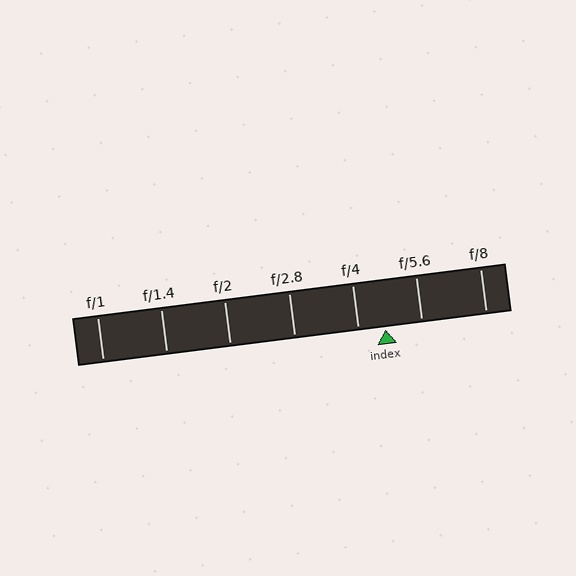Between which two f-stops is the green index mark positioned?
The index mark is between f/4 and f/5.6.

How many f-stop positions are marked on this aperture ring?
There are 7 f-stop positions marked.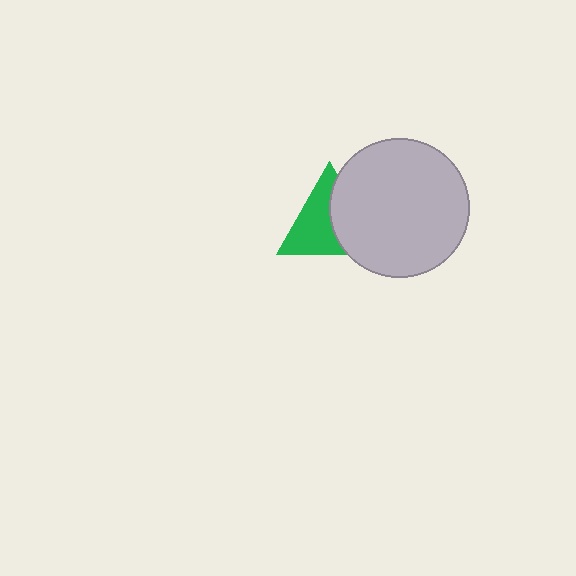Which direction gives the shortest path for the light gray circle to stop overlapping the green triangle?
Moving right gives the shortest separation.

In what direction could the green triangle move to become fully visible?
The green triangle could move left. That would shift it out from behind the light gray circle entirely.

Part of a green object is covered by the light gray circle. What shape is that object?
It is a triangle.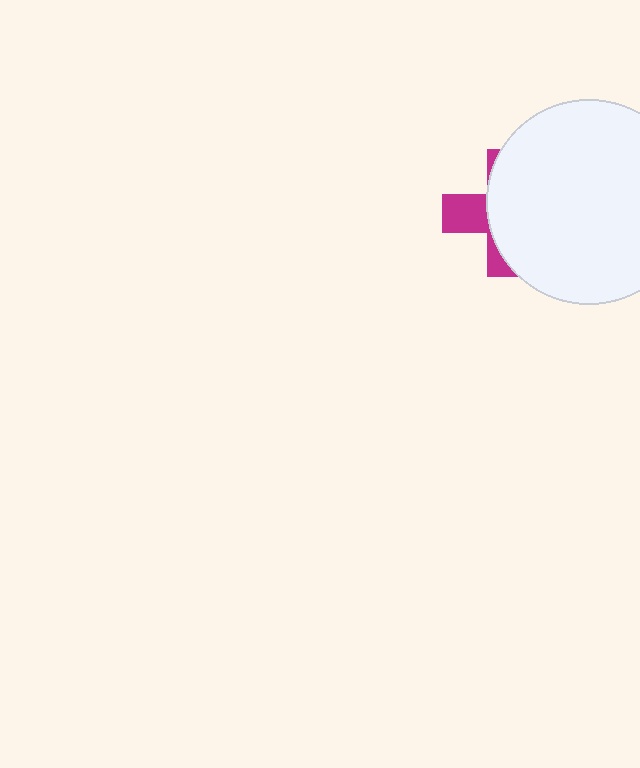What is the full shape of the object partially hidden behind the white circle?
The partially hidden object is a magenta cross.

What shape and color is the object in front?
The object in front is a white circle.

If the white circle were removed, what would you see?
You would see the complete magenta cross.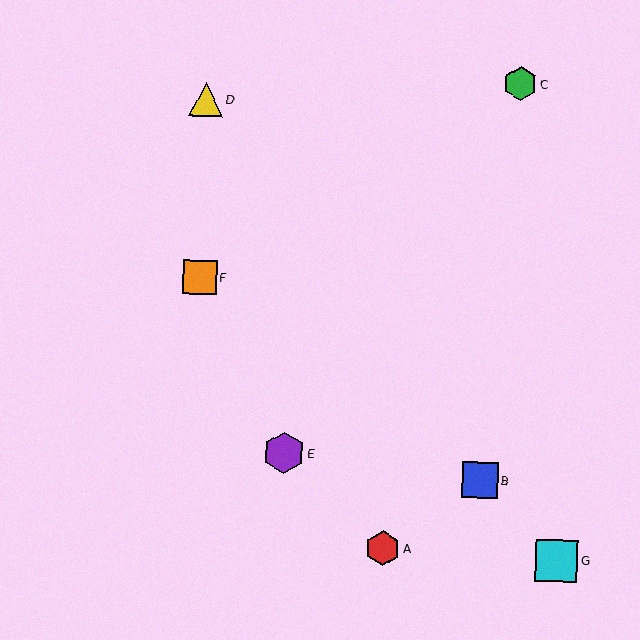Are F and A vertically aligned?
No, F is at x≈199 and A is at x≈383.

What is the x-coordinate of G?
Object G is at x≈557.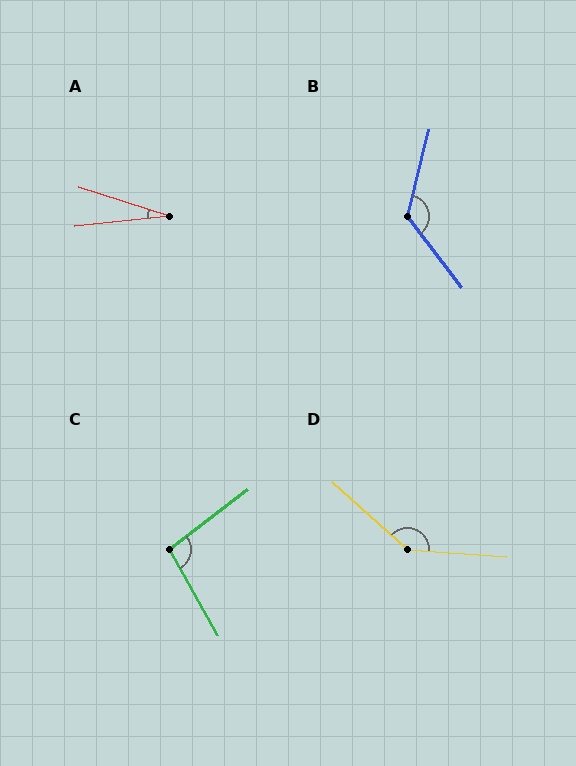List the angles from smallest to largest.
A (24°), C (98°), B (128°), D (142°).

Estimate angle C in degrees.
Approximately 98 degrees.